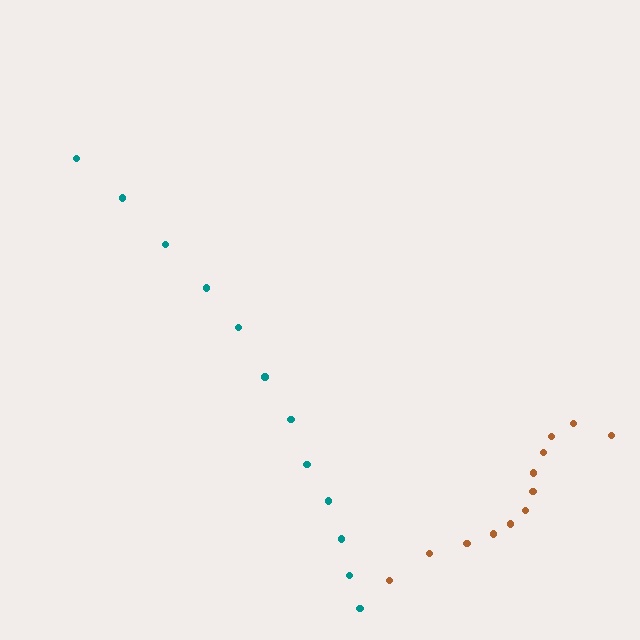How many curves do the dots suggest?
There are 2 distinct paths.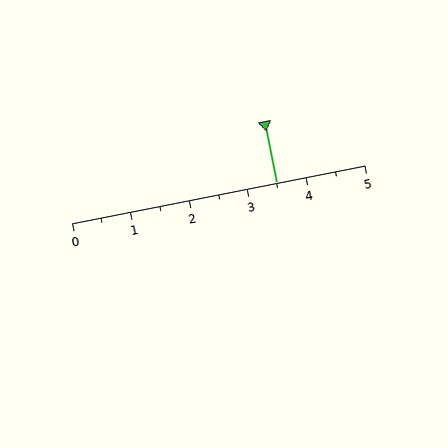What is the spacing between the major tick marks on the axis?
The major ticks are spaced 1 apart.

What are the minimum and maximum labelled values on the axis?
The axis runs from 0 to 5.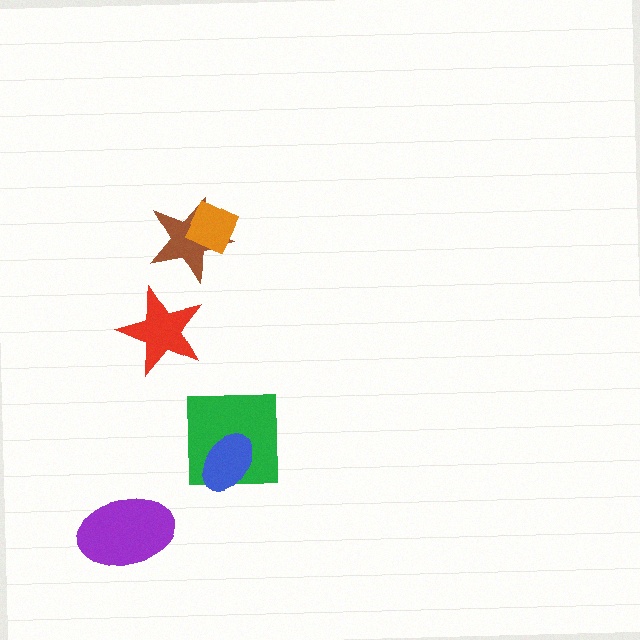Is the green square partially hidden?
Yes, it is partially covered by another shape.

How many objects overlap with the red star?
0 objects overlap with the red star.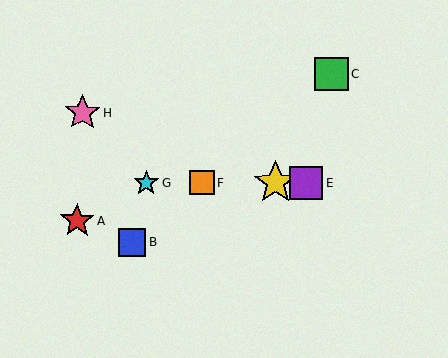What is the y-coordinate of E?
Object E is at y≈183.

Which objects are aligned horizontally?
Objects D, E, F, G are aligned horizontally.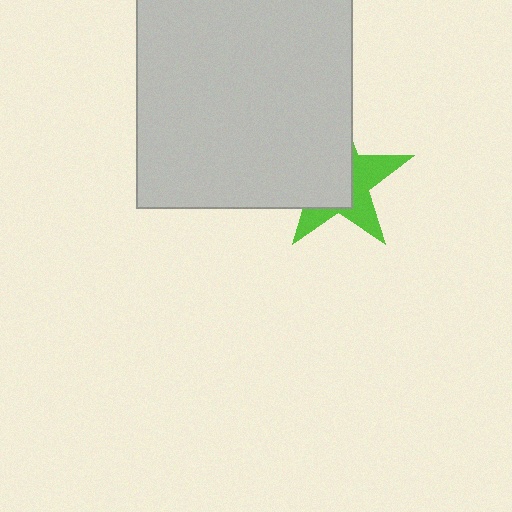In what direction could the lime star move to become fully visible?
The lime star could move right. That would shift it out from behind the light gray square entirely.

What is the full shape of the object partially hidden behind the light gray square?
The partially hidden object is a lime star.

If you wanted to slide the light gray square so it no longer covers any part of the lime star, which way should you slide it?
Slide it left — that is the most direct way to separate the two shapes.